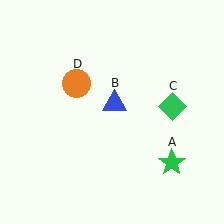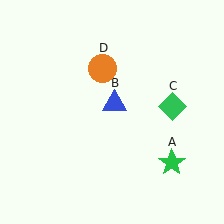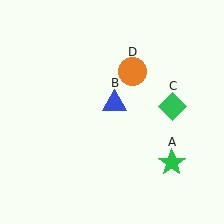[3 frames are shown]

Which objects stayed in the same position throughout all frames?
Green star (object A) and blue triangle (object B) and green diamond (object C) remained stationary.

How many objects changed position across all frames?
1 object changed position: orange circle (object D).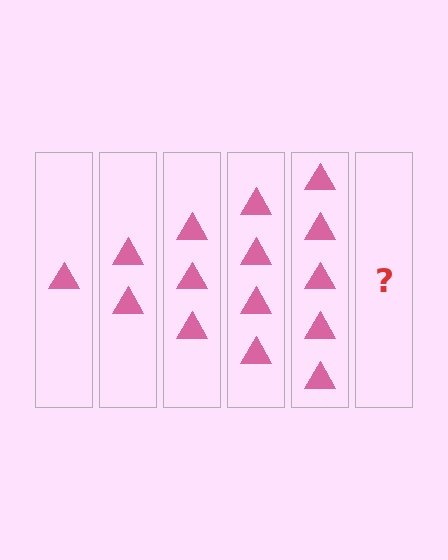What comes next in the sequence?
The next element should be 6 triangles.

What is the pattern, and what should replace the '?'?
The pattern is that each step adds one more triangle. The '?' should be 6 triangles.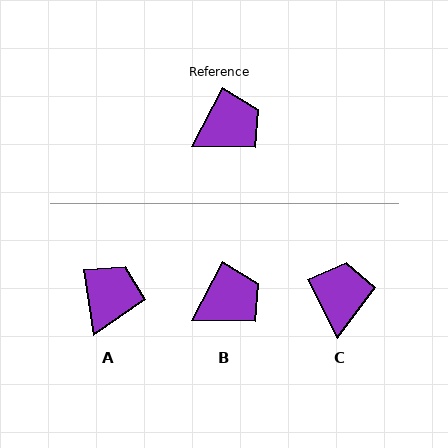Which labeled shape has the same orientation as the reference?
B.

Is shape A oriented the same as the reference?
No, it is off by about 36 degrees.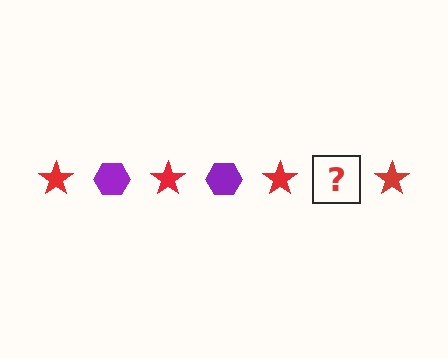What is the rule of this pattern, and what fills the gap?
The rule is that the pattern alternates between red star and purple hexagon. The gap should be filled with a purple hexagon.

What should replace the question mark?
The question mark should be replaced with a purple hexagon.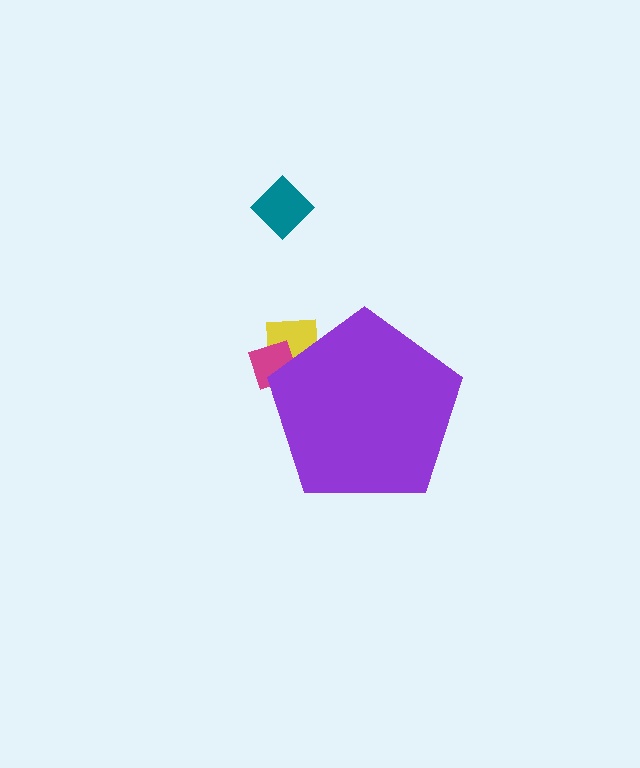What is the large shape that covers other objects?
A purple pentagon.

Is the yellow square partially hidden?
Yes, the yellow square is partially hidden behind the purple pentagon.